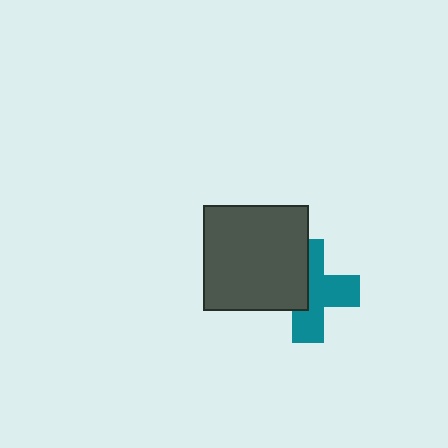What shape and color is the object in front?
The object in front is a dark gray square.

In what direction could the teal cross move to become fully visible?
The teal cross could move right. That would shift it out from behind the dark gray square entirely.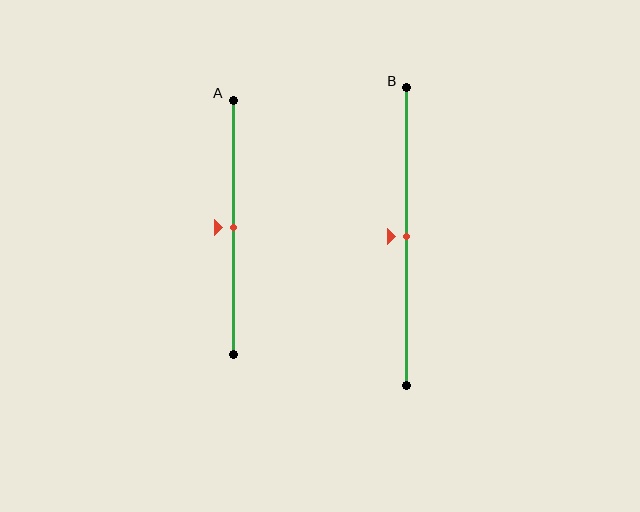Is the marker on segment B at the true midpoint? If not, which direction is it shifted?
Yes, the marker on segment B is at the true midpoint.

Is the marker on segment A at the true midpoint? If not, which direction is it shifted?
Yes, the marker on segment A is at the true midpoint.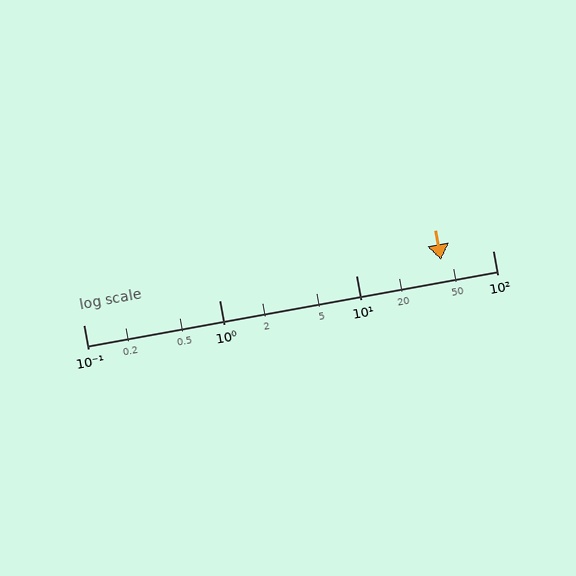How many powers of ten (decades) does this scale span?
The scale spans 3 decades, from 0.1 to 100.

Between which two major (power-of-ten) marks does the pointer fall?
The pointer is between 10 and 100.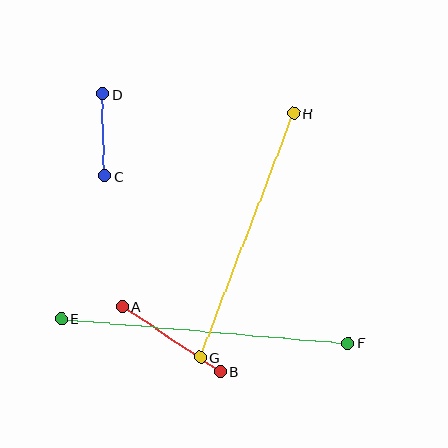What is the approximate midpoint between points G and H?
The midpoint is at approximately (247, 235) pixels.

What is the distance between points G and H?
The distance is approximately 261 pixels.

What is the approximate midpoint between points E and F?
The midpoint is at approximately (205, 331) pixels.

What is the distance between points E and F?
The distance is approximately 288 pixels.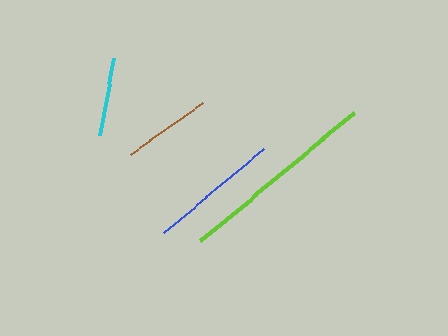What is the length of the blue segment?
The blue segment is approximately 130 pixels long.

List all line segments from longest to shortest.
From longest to shortest: lime, blue, brown, cyan.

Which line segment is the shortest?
The cyan line is the shortest at approximately 78 pixels.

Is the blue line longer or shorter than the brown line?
The blue line is longer than the brown line.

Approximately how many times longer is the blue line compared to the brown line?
The blue line is approximately 1.5 times the length of the brown line.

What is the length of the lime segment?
The lime segment is approximately 200 pixels long.